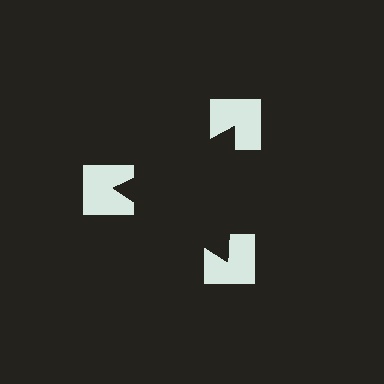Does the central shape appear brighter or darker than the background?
It typically appears slightly darker than the background, even though no actual brightness change is drawn.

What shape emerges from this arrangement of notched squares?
An illusory triangle — its edges are inferred from the aligned wedge cuts in the notched squares, not physically drawn.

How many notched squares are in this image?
There are 3 — one at each vertex of the illusory triangle.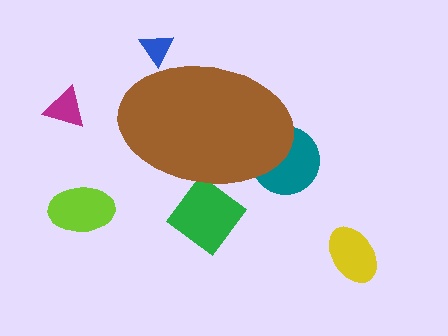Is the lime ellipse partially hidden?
No, the lime ellipse is fully visible.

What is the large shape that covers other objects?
A brown ellipse.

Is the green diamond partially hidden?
Yes, the green diamond is partially hidden behind the brown ellipse.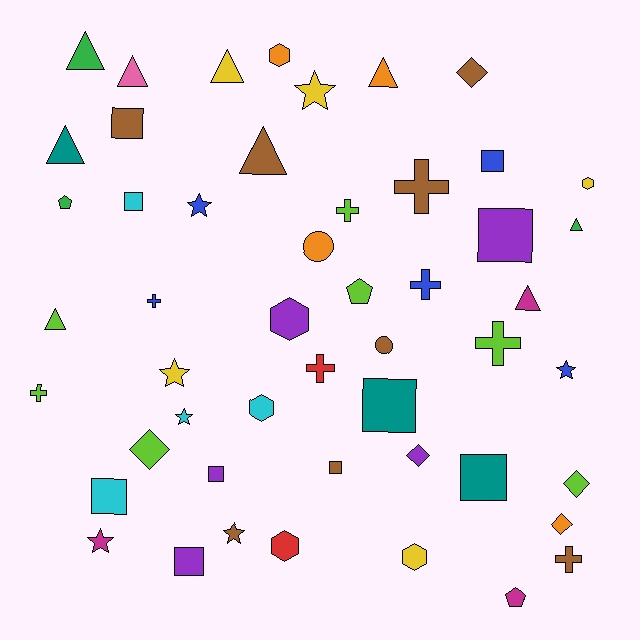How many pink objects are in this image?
There is 1 pink object.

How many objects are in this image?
There are 50 objects.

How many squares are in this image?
There are 10 squares.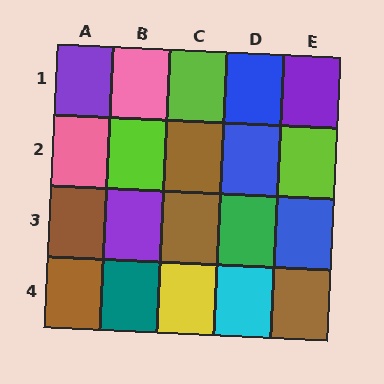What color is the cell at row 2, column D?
Blue.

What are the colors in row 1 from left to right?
Purple, pink, lime, blue, purple.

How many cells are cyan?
1 cell is cyan.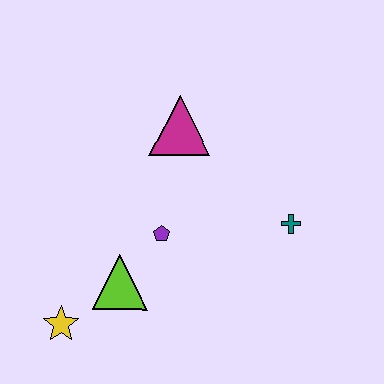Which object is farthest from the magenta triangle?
The yellow star is farthest from the magenta triangle.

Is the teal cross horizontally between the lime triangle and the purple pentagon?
No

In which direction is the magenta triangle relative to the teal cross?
The magenta triangle is to the left of the teal cross.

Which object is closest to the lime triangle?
The purple pentagon is closest to the lime triangle.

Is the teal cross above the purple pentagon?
Yes